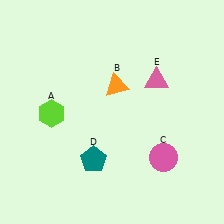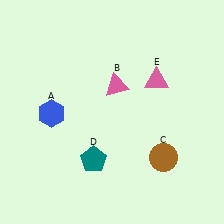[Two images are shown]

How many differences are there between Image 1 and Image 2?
There are 3 differences between the two images.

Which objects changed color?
A changed from lime to blue. B changed from orange to pink. C changed from pink to brown.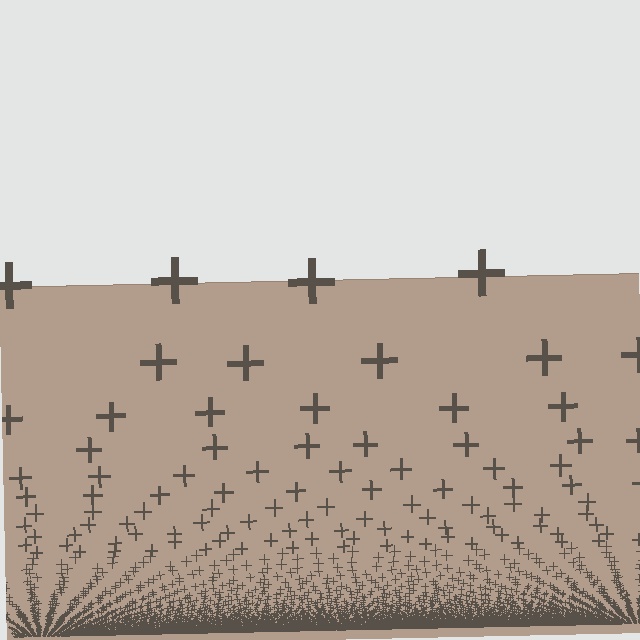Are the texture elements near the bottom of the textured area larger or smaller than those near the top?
Smaller. The gradient is inverted — elements near the bottom are smaller and denser.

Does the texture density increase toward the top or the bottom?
Density increases toward the bottom.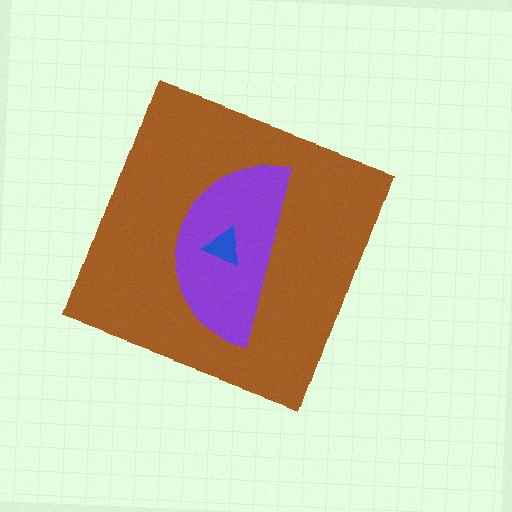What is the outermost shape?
The brown diamond.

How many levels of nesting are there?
3.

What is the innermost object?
The blue triangle.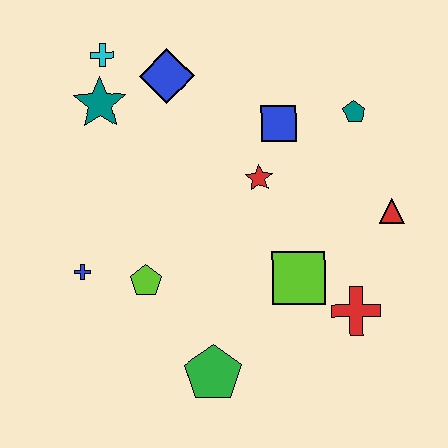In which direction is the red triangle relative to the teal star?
The red triangle is to the right of the teal star.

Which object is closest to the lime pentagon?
The blue cross is closest to the lime pentagon.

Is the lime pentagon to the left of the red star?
Yes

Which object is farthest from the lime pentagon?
The teal pentagon is farthest from the lime pentagon.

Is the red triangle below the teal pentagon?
Yes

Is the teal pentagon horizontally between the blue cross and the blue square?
No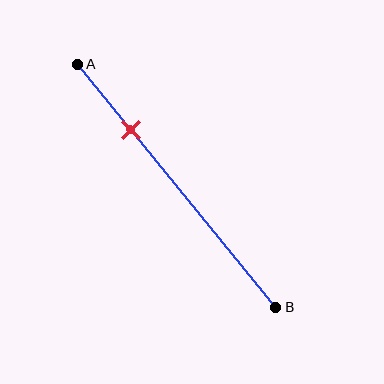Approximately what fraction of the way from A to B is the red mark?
The red mark is approximately 25% of the way from A to B.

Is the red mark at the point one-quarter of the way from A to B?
Yes, the mark is approximately at the one-quarter point.